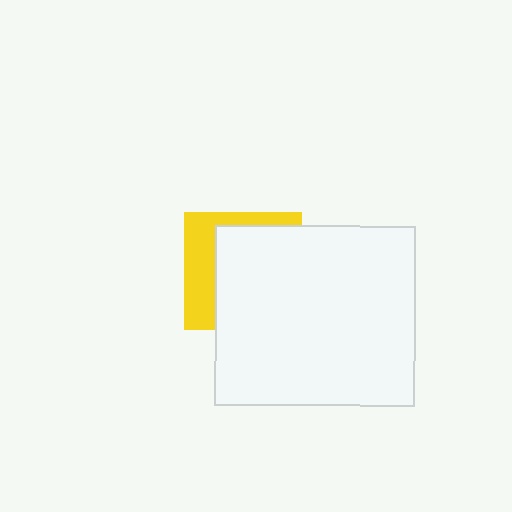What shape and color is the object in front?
The object in front is a white rectangle.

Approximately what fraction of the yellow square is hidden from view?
Roughly 64% of the yellow square is hidden behind the white rectangle.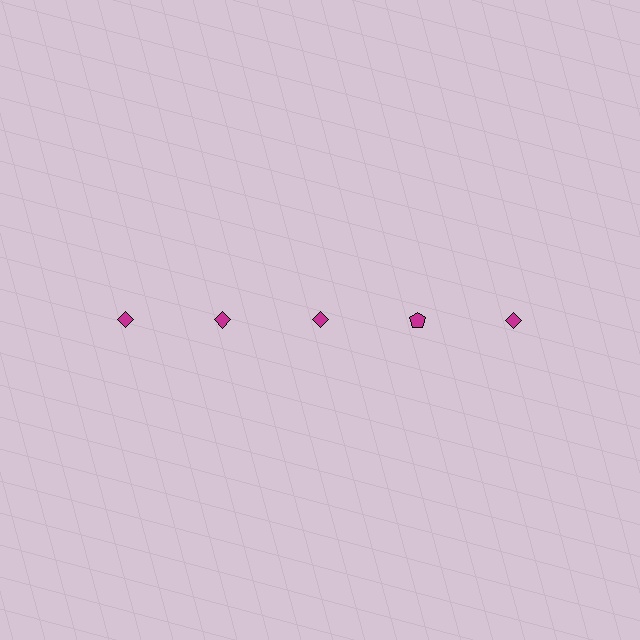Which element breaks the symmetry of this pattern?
The magenta pentagon in the top row, second from right column breaks the symmetry. All other shapes are magenta diamonds.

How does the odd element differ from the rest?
It has a different shape: pentagon instead of diamond.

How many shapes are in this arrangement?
There are 5 shapes arranged in a grid pattern.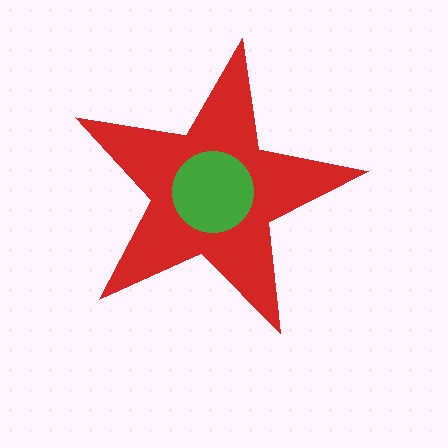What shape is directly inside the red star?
The green circle.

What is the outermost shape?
The red star.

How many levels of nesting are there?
2.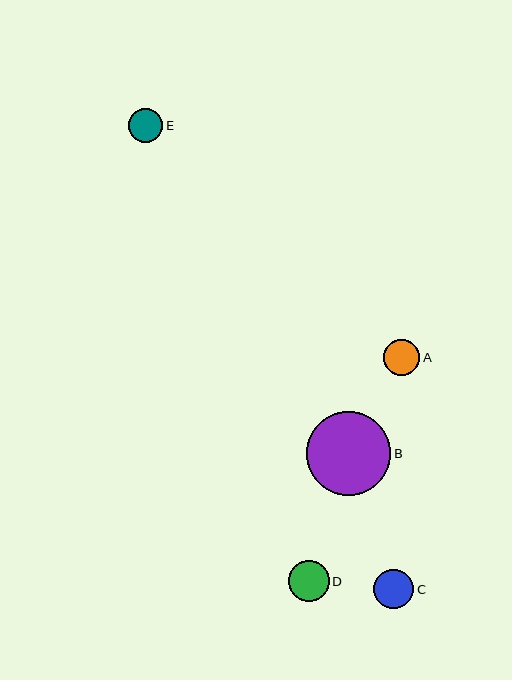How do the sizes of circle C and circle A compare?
Circle C and circle A are approximately the same size.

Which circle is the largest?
Circle B is the largest with a size of approximately 84 pixels.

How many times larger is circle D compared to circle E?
Circle D is approximately 1.2 times the size of circle E.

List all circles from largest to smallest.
From largest to smallest: B, D, C, A, E.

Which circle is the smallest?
Circle E is the smallest with a size of approximately 34 pixels.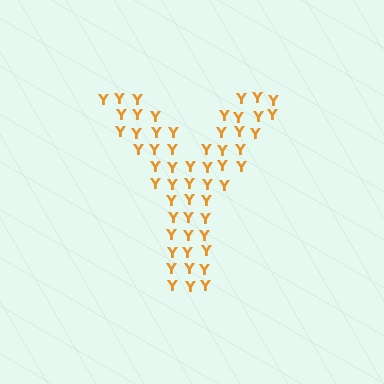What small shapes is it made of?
It is made of small letter Y's.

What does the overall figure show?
The overall figure shows the letter Y.